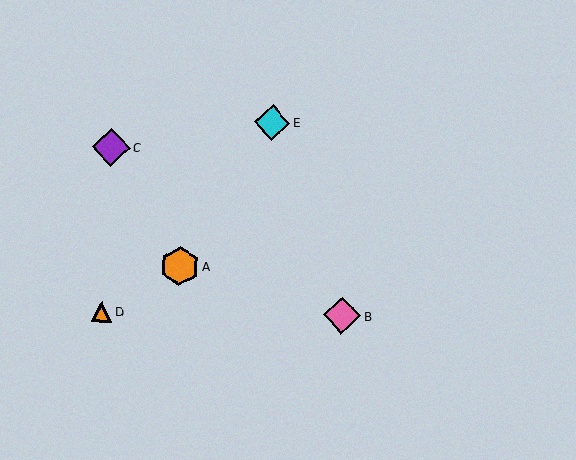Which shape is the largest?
The orange hexagon (labeled A) is the largest.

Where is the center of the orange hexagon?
The center of the orange hexagon is at (180, 266).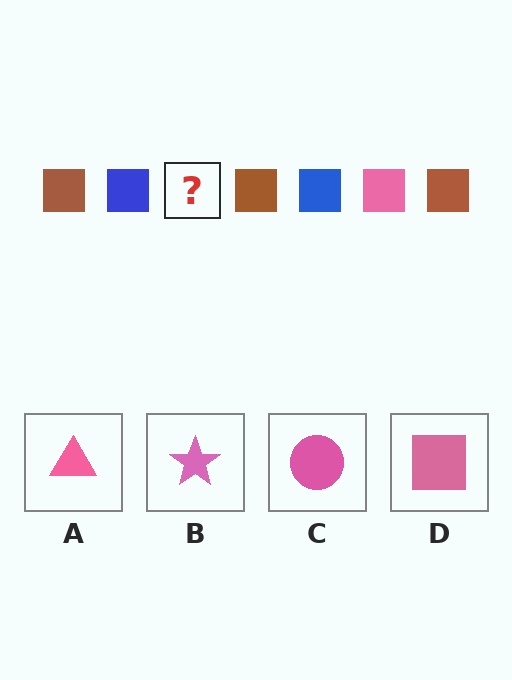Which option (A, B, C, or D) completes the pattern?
D.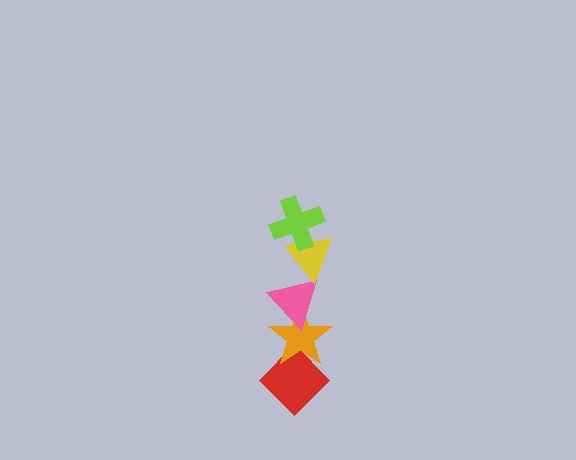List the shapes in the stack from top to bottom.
From top to bottom: the lime cross, the yellow triangle, the pink triangle, the orange star, the red diamond.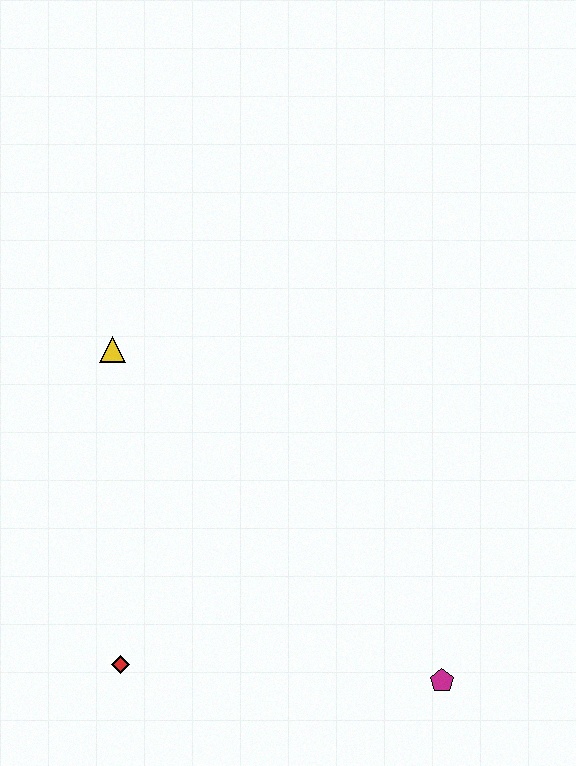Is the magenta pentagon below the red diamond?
Yes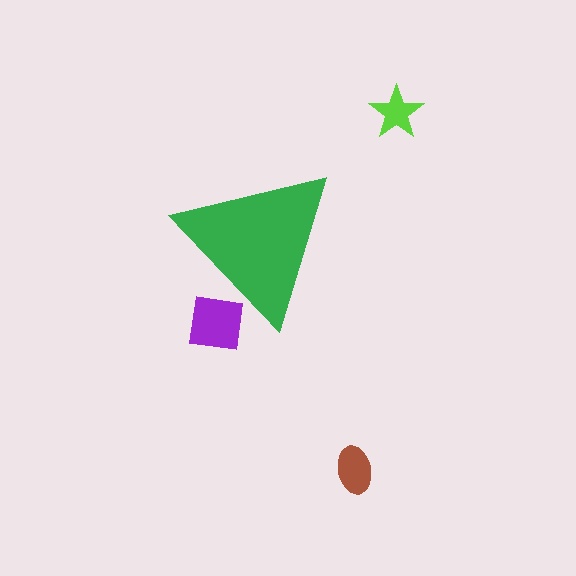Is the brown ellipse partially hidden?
No, the brown ellipse is fully visible.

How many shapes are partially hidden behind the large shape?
1 shape is partially hidden.